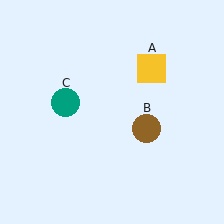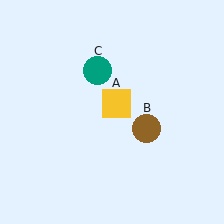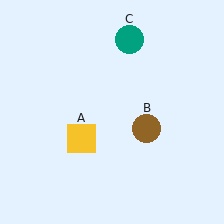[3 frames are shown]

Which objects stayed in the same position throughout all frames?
Brown circle (object B) remained stationary.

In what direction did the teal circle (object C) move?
The teal circle (object C) moved up and to the right.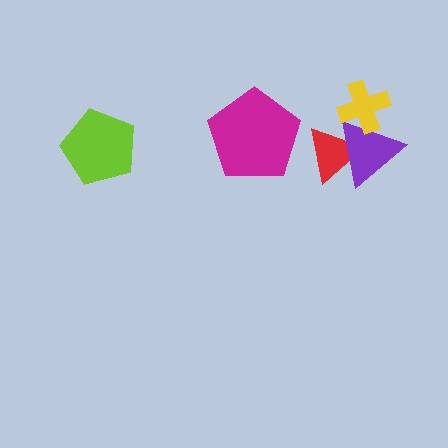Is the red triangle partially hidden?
Yes, it is partially covered by another shape.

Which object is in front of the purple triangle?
The yellow cross is in front of the purple triangle.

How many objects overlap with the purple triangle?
2 objects overlap with the purple triangle.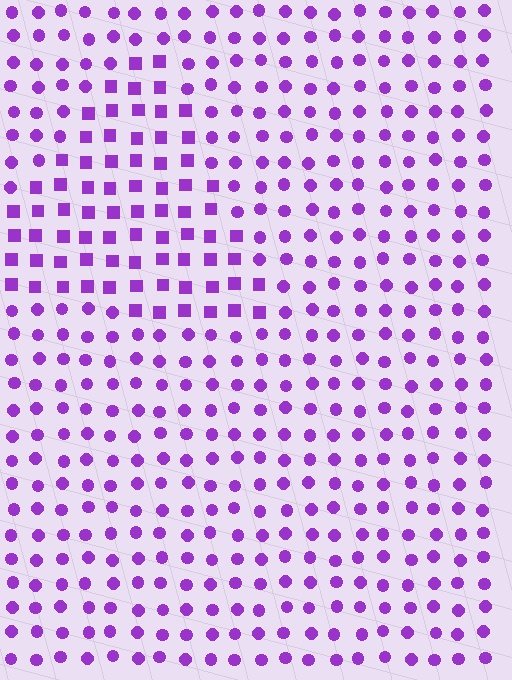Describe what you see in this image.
The image is filled with small purple elements arranged in a uniform grid. A triangle-shaped region contains squares, while the surrounding area contains circles. The boundary is defined purely by the change in element shape.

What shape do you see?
I see a triangle.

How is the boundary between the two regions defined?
The boundary is defined by a change in element shape: squares inside vs. circles outside. All elements share the same color and spacing.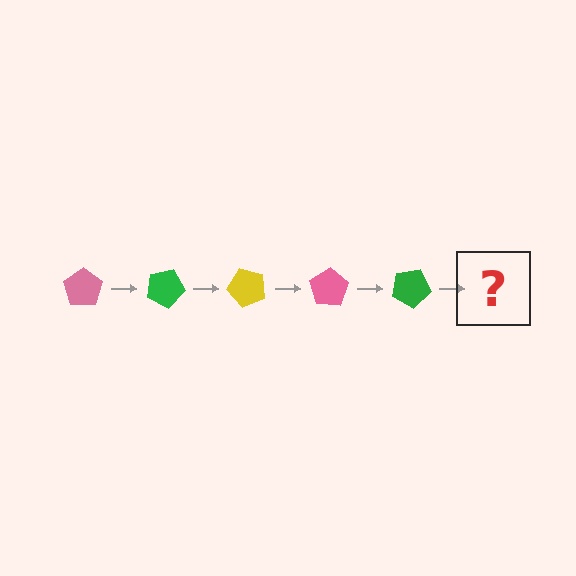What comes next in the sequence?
The next element should be a yellow pentagon, rotated 125 degrees from the start.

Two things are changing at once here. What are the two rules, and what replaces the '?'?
The two rules are that it rotates 25 degrees each step and the color cycles through pink, green, and yellow. The '?' should be a yellow pentagon, rotated 125 degrees from the start.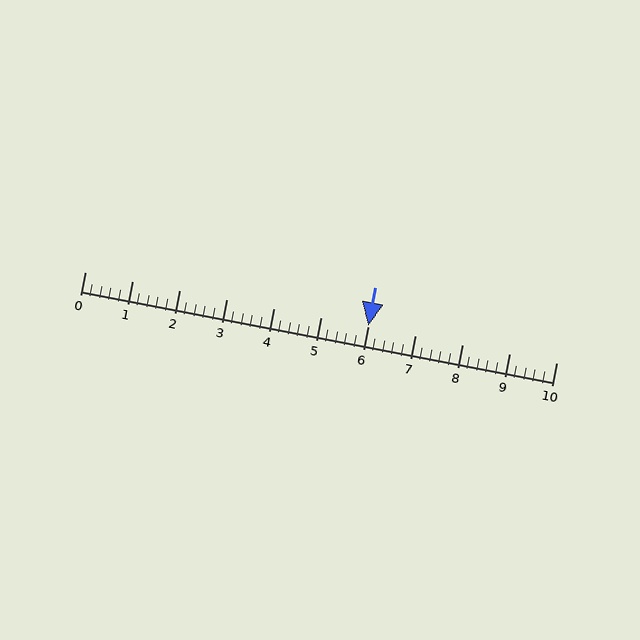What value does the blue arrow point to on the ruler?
The blue arrow points to approximately 6.0.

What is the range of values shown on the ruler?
The ruler shows values from 0 to 10.